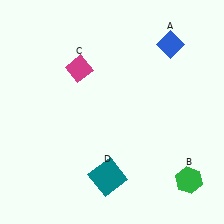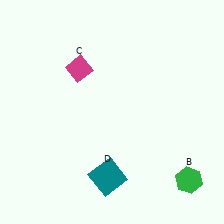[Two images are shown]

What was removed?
The blue diamond (A) was removed in Image 2.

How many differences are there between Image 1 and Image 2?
There is 1 difference between the two images.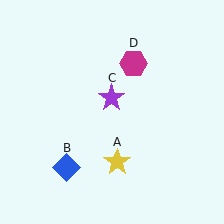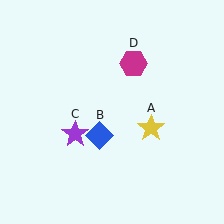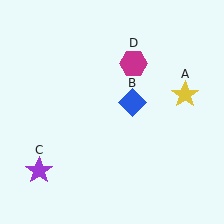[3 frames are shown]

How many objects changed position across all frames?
3 objects changed position: yellow star (object A), blue diamond (object B), purple star (object C).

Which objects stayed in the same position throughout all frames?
Magenta hexagon (object D) remained stationary.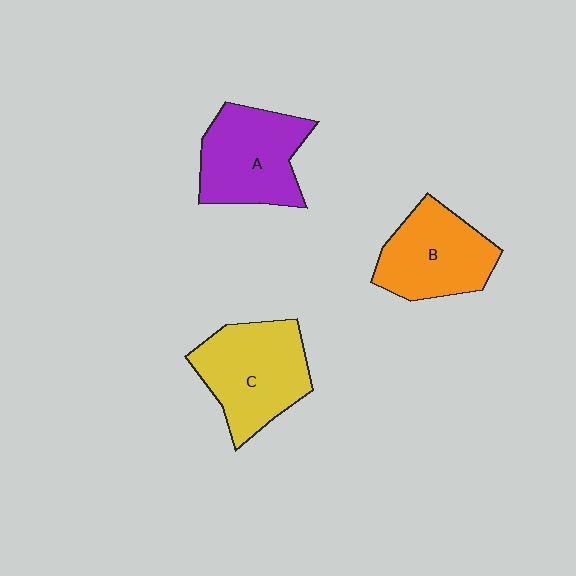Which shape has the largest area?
Shape C (yellow).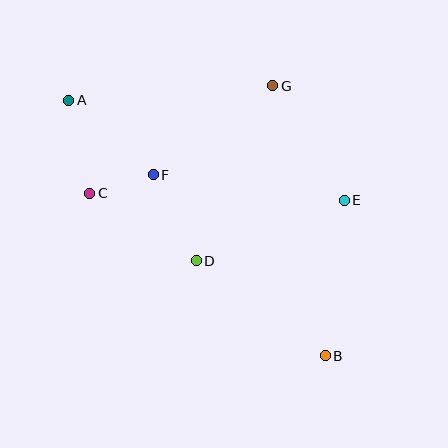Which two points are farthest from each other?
Points A and B are farthest from each other.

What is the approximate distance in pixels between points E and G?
The distance between E and G is approximately 135 pixels.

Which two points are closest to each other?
Points C and F are closest to each other.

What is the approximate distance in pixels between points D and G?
The distance between D and G is approximately 191 pixels.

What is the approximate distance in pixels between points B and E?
The distance between B and E is approximately 157 pixels.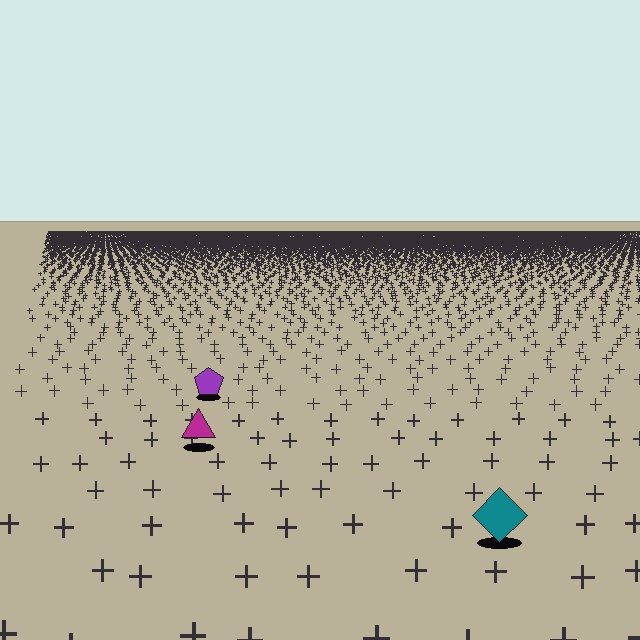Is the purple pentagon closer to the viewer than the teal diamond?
No. The teal diamond is closer — you can tell from the texture gradient: the ground texture is coarser near it.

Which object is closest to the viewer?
The teal diamond is closest. The texture marks near it are larger and more spread out.